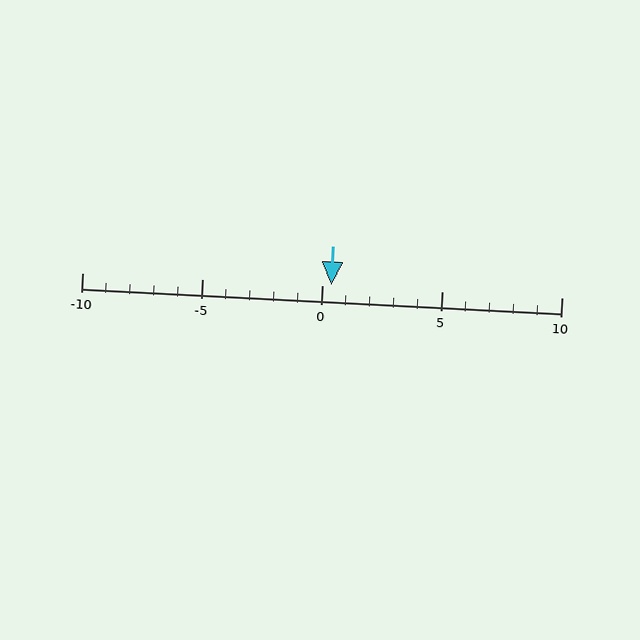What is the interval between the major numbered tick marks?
The major tick marks are spaced 5 units apart.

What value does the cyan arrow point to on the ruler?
The cyan arrow points to approximately 0.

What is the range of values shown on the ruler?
The ruler shows values from -10 to 10.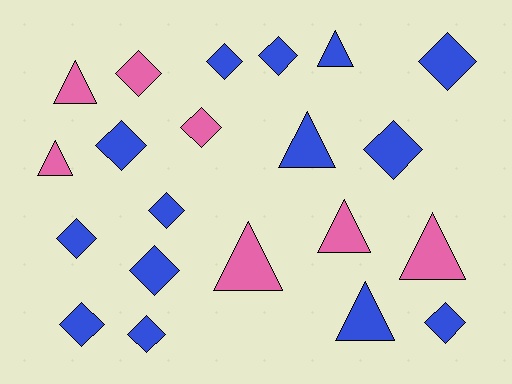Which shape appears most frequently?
Diamond, with 13 objects.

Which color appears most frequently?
Blue, with 14 objects.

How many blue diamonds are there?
There are 11 blue diamonds.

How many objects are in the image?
There are 21 objects.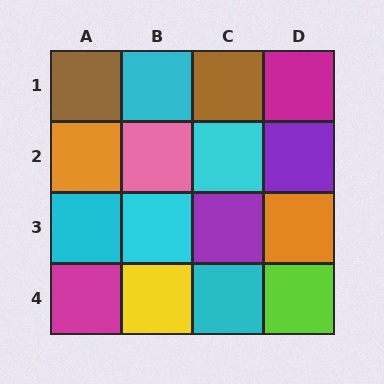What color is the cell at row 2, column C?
Cyan.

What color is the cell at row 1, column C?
Brown.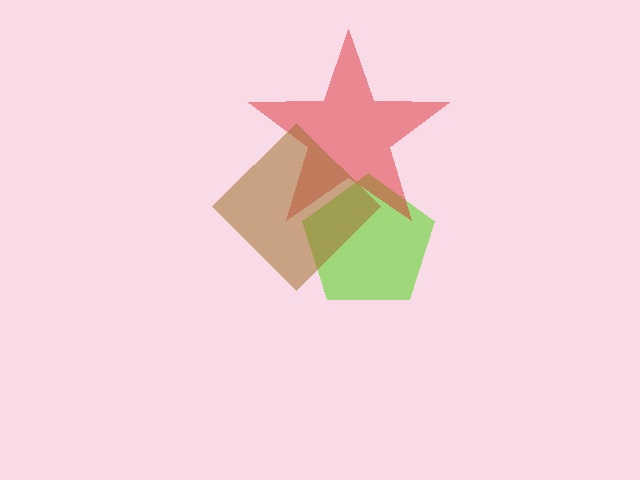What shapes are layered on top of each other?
The layered shapes are: a lime pentagon, a red star, a brown diamond.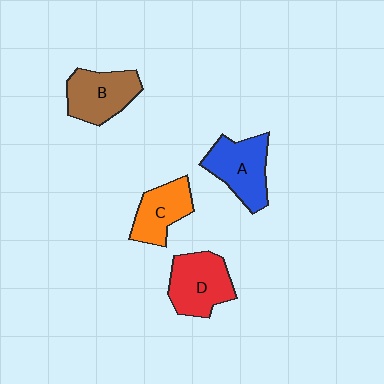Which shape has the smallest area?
Shape C (orange).